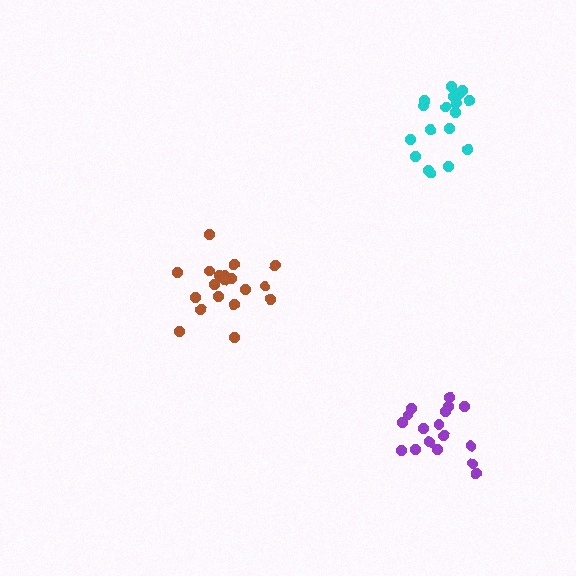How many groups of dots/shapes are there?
There are 3 groups.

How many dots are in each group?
Group 1: 19 dots, Group 2: 18 dots, Group 3: 17 dots (54 total).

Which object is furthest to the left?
The brown cluster is leftmost.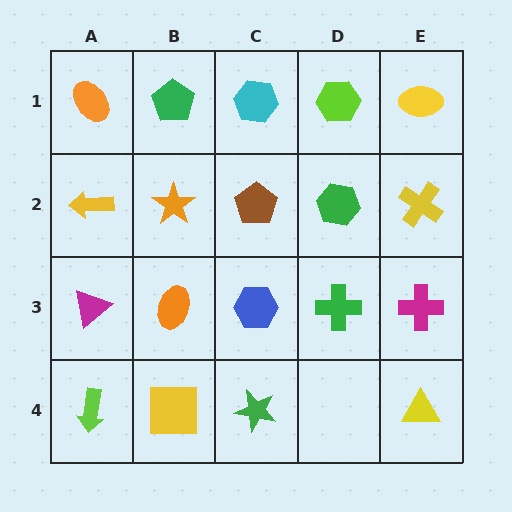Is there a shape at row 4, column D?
No, that cell is empty.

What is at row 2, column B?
An orange star.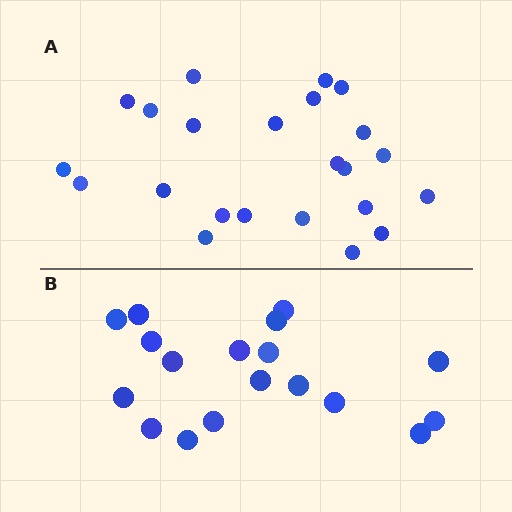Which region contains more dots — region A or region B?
Region A (the top region) has more dots.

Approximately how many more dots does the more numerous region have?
Region A has about 5 more dots than region B.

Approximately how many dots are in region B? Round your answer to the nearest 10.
About 20 dots. (The exact count is 18, which rounds to 20.)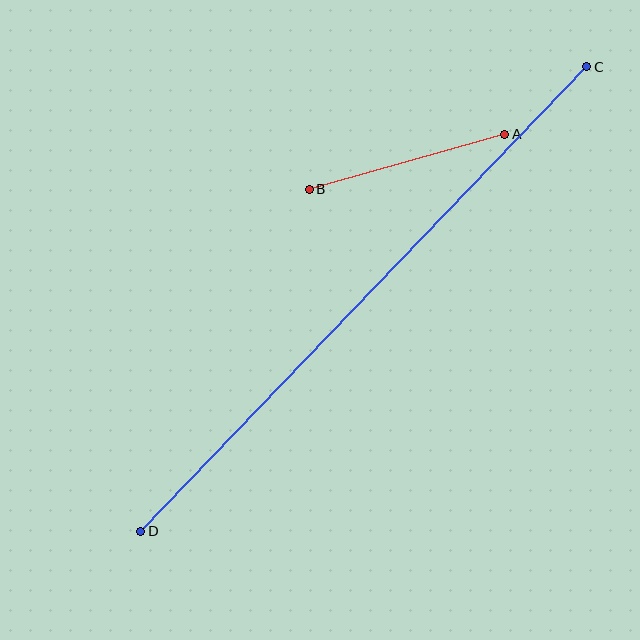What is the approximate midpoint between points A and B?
The midpoint is at approximately (407, 162) pixels.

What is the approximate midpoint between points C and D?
The midpoint is at approximately (364, 299) pixels.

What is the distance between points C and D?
The distance is approximately 644 pixels.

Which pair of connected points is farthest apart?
Points C and D are farthest apart.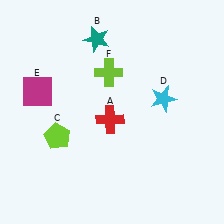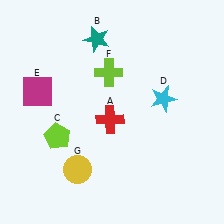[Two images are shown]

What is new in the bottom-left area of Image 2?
A yellow circle (G) was added in the bottom-left area of Image 2.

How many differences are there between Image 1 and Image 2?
There is 1 difference between the two images.